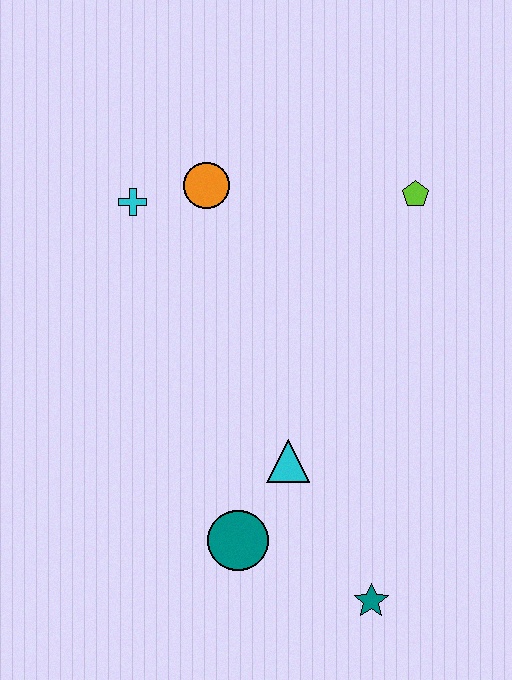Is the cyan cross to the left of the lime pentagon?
Yes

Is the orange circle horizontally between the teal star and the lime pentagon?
No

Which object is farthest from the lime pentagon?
The teal star is farthest from the lime pentagon.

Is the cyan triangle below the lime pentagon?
Yes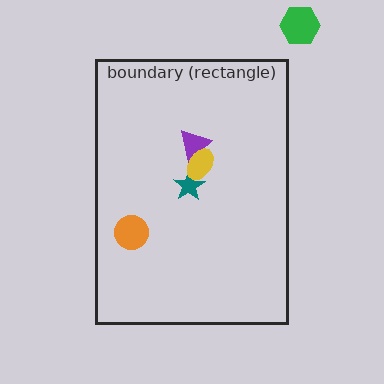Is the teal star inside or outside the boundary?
Inside.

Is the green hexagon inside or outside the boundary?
Outside.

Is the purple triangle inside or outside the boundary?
Inside.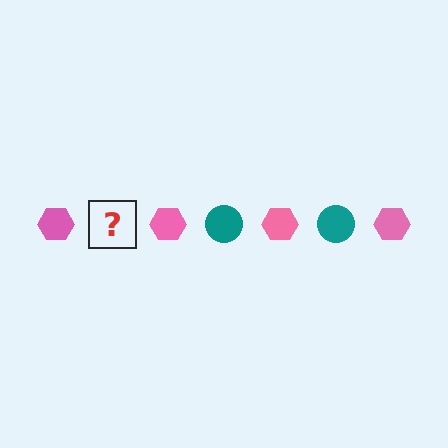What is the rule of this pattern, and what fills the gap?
The rule is that the pattern alternates between pink hexagon and teal circle. The gap should be filled with a teal circle.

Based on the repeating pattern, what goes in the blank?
The blank should be a teal circle.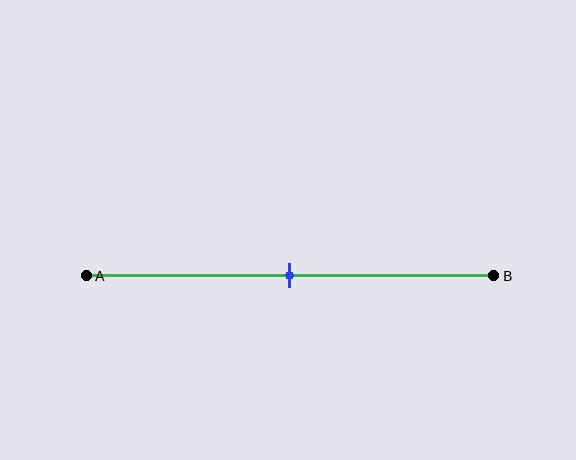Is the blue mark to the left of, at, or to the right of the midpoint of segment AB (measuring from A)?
The blue mark is approximately at the midpoint of segment AB.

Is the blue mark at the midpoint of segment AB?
Yes, the mark is approximately at the midpoint.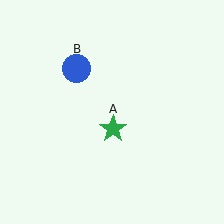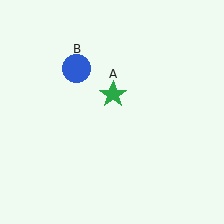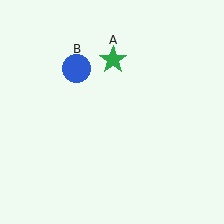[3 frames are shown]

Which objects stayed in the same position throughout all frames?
Blue circle (object B) remained stationary.